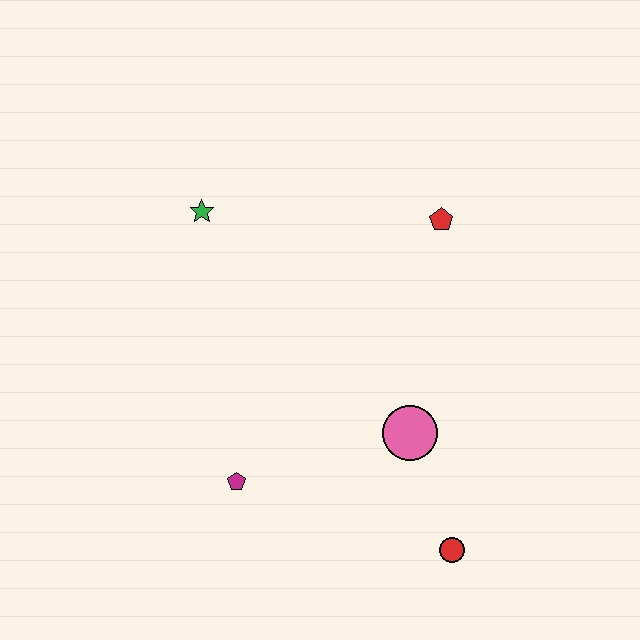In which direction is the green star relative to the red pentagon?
The green star is to the left of the red pentagon.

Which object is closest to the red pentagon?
The pink circle is closest to the red pentagon.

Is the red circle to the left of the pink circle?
No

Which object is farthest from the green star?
The red circle is farthest from the green star.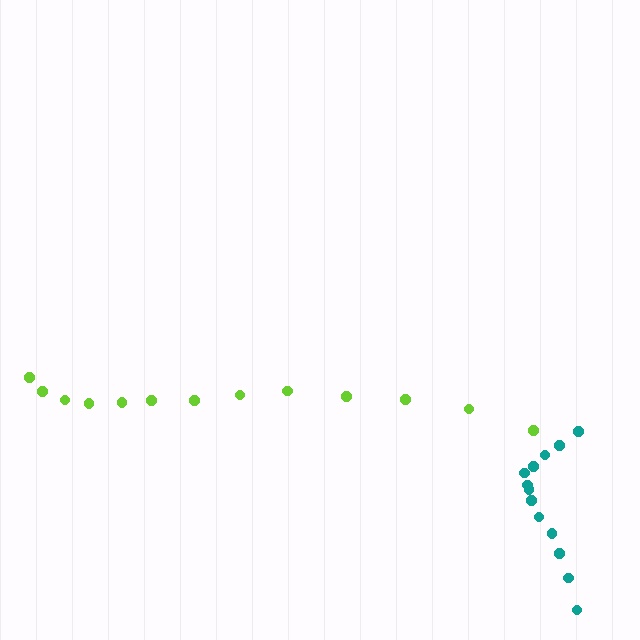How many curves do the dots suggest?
There are 2 distinct paths.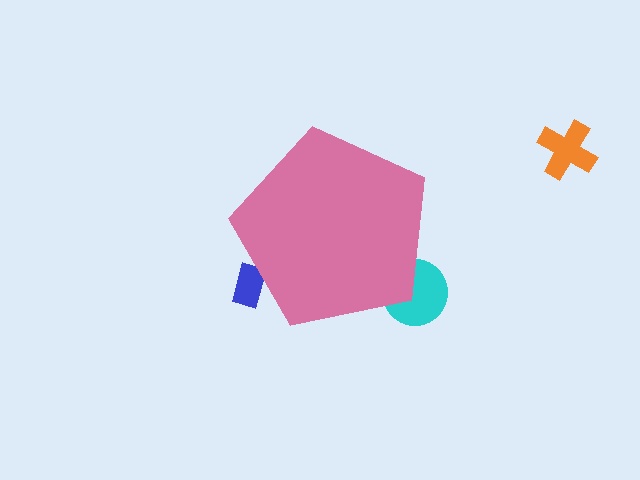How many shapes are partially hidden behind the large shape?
2 shapes are partially hidden.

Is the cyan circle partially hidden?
Yes, the cyan circle is partially hidden behind the pink pentagon.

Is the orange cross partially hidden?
No, the orange cross is fully visible.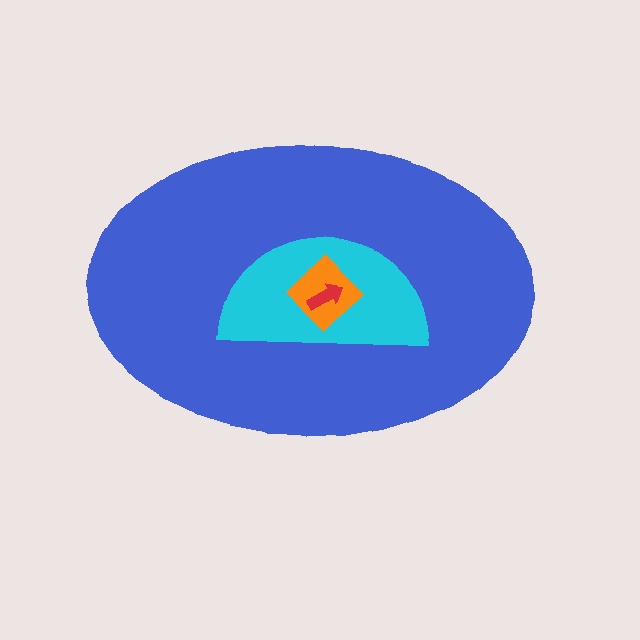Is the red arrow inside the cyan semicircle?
Yes.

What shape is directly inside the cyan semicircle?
The orange diamond.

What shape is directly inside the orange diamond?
The red arrow.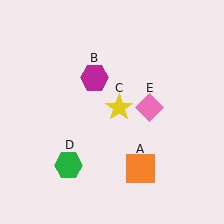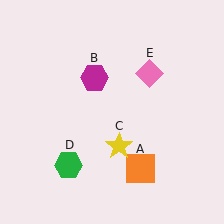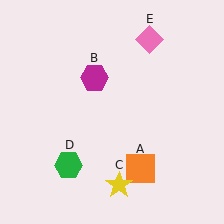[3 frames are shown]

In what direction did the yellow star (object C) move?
The yellow star (object C) moved down.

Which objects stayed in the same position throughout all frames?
Orange square (object A) and magenta hexagon (object B) and green hexagon (object D) remained stationary.